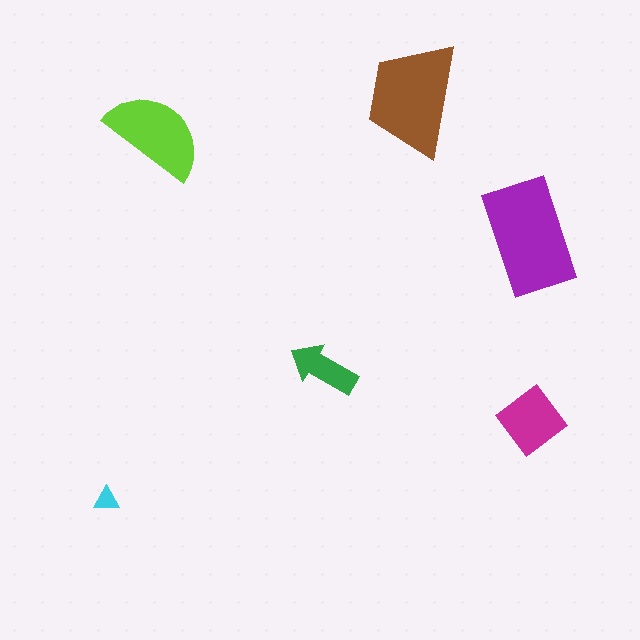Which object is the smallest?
The cyan triangle.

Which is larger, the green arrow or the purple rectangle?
The purple rectangle.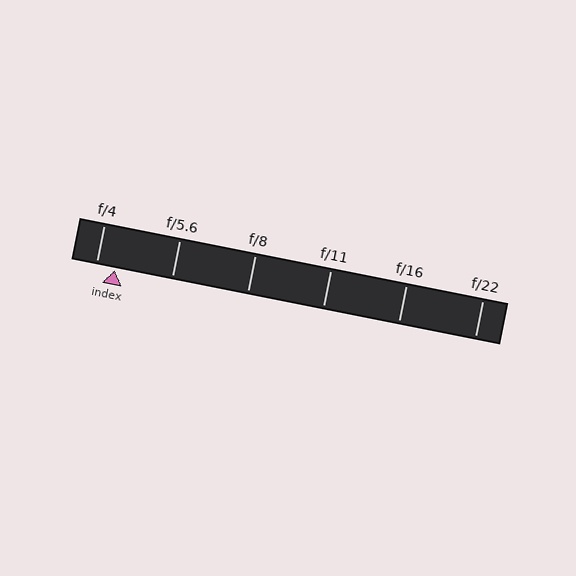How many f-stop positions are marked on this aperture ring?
There are 6 f-stop positions marked.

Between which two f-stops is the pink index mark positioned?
The index mark is between f/4 and f/5.6.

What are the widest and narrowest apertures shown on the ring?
The widest aperture shown is f/4 and the narrowest is f/22.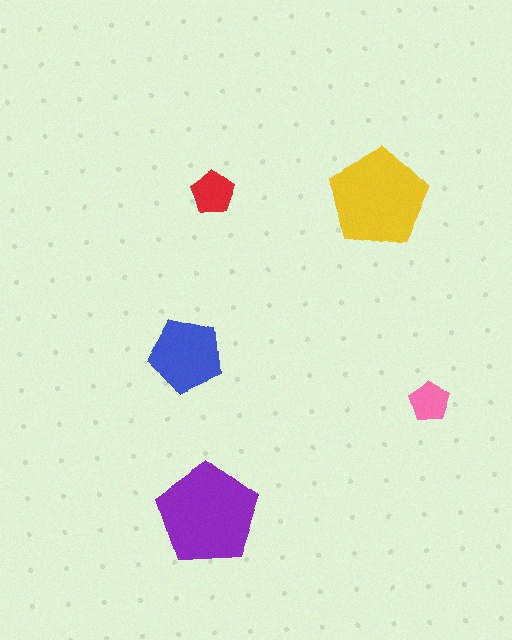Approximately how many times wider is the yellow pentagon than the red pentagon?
About 2.5 times wider.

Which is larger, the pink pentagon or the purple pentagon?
The purple one.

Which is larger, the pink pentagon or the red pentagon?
The red one.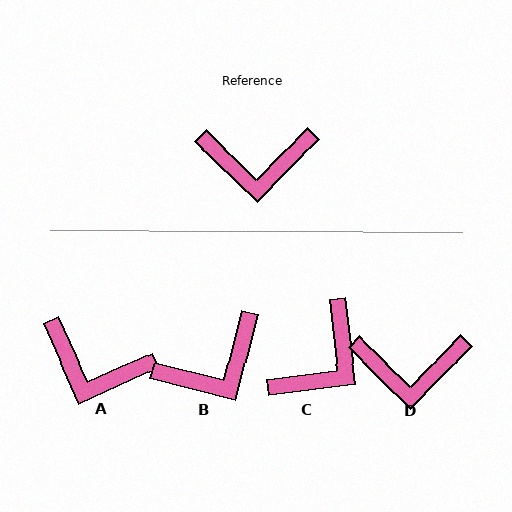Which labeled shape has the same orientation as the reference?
D.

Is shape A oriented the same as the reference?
No, it is off by about 21 degrees.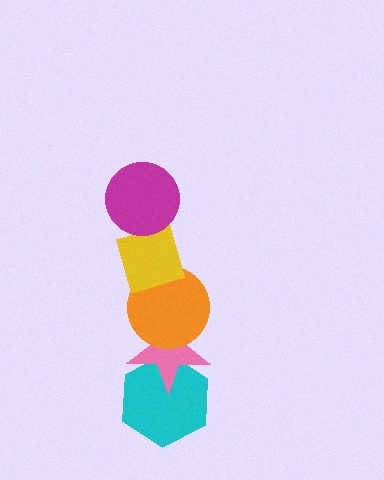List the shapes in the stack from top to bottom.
From top to bottom: the magenta circle, the yellow diamond, the orange circle, the pink star, the cyan hexagon.